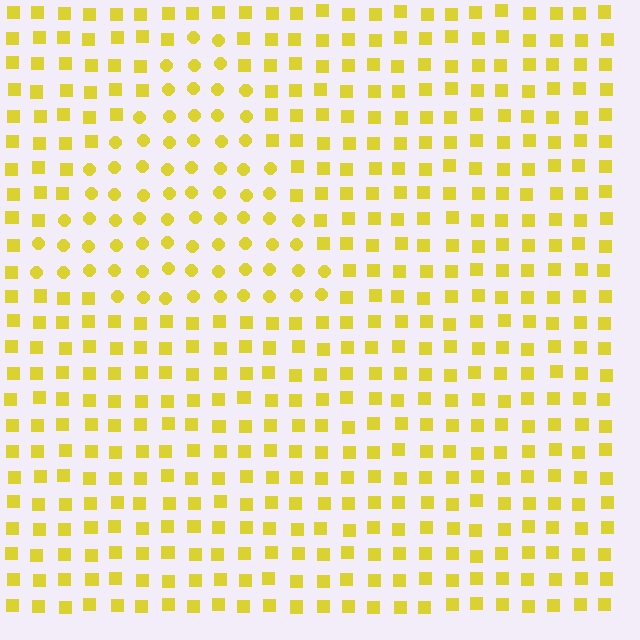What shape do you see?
I see a triangle.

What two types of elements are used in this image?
The image uses circles inside the triangle region and squares outside it.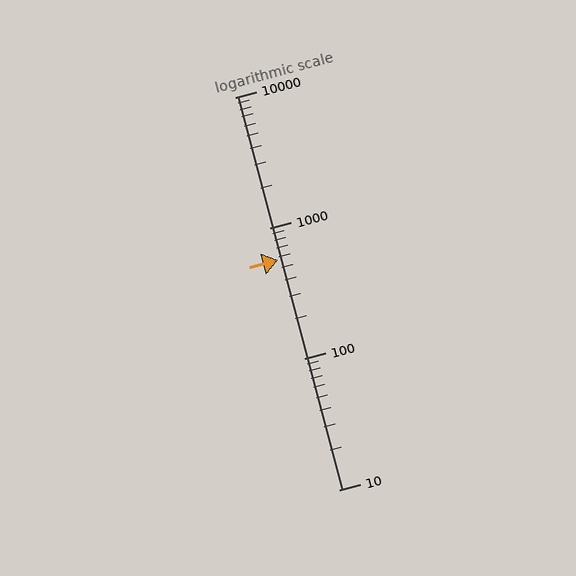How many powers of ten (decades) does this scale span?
The scale spans 3 decades, from 10 to 10000.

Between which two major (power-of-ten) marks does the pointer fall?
The pointer is between 100 and 1000.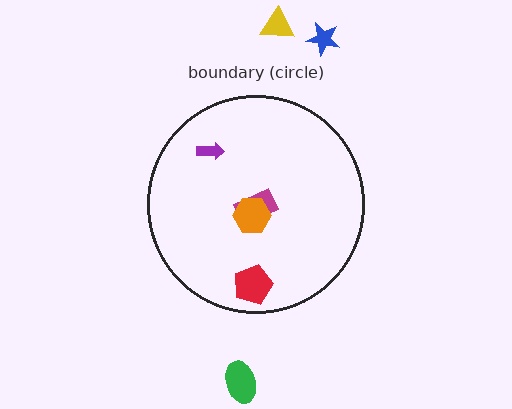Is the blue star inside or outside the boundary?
Outside.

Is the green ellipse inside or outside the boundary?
Outside.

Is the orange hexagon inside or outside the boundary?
Inside.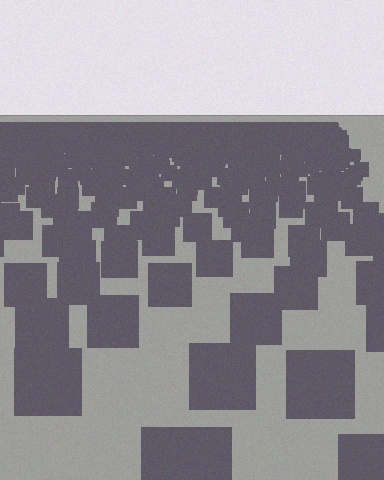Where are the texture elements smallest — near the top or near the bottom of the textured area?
Near the top.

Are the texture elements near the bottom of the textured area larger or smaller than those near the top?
Larger. Near the bottom, elements are closer to the viewer and appear at a bigger on-screen size.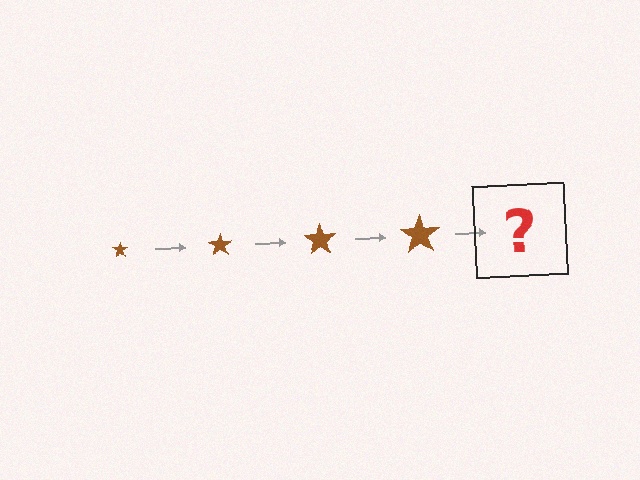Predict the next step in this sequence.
The next step is a brown star, larger than the previous one.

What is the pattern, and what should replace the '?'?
The pattern is that the star gets progressively larger each step. The '?' should be a brown star, larger than the previous one.